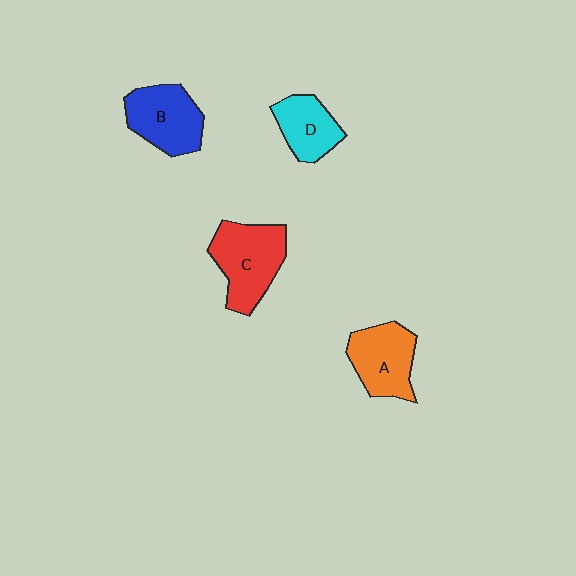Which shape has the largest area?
Shape C (red).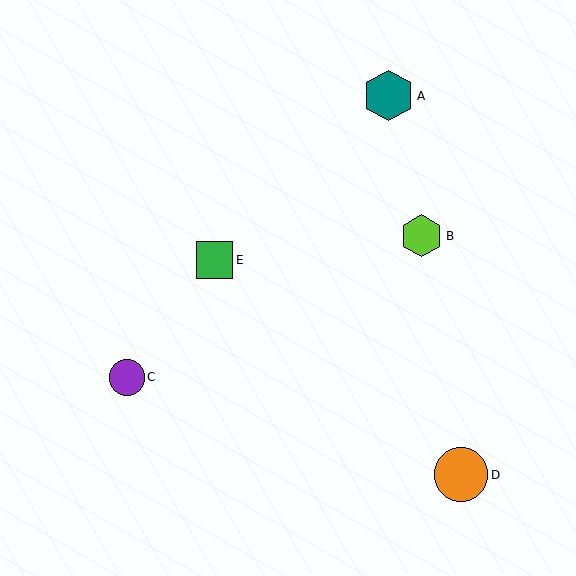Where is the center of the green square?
The center of the green square is at (215, 260).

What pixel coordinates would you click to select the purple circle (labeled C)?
Click at (127, 377) to select the purple circle C.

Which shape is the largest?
The orange circle (labeled D) is the largest.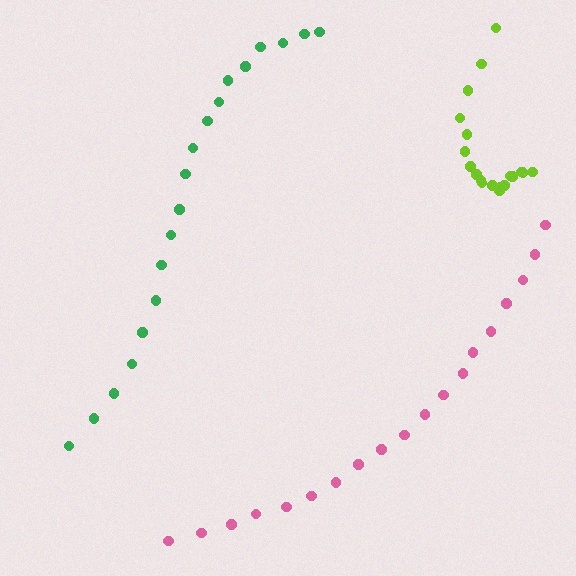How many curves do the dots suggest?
There are 3 distinct paths.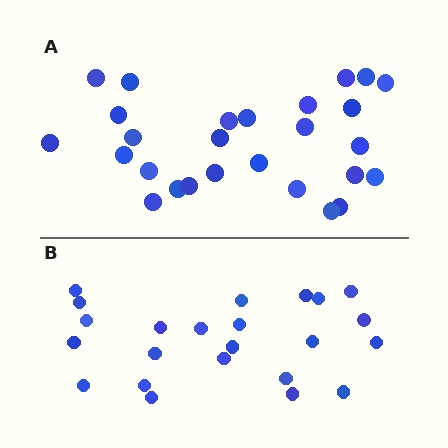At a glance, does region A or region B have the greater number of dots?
Region A (the top region) has more dots.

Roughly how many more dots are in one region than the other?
Region A has about 4 more dots than region B.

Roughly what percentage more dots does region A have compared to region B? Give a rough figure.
About 15% more.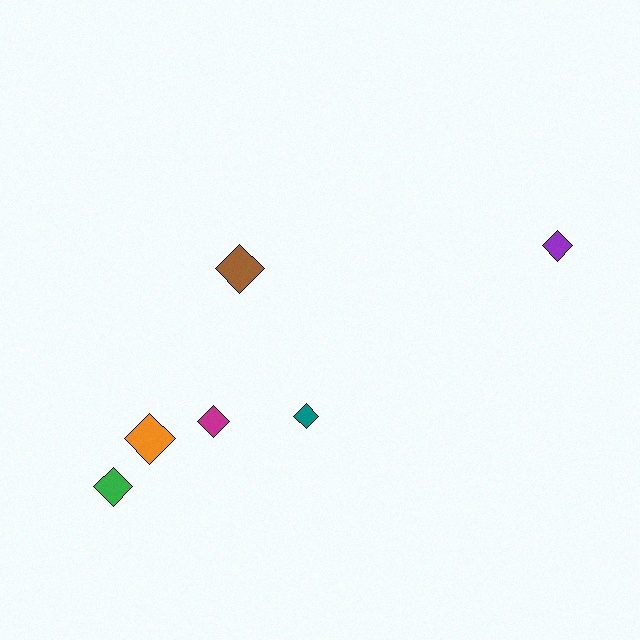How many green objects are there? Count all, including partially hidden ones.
There is 1 green object.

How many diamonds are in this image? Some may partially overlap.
There are 6 diamonds.